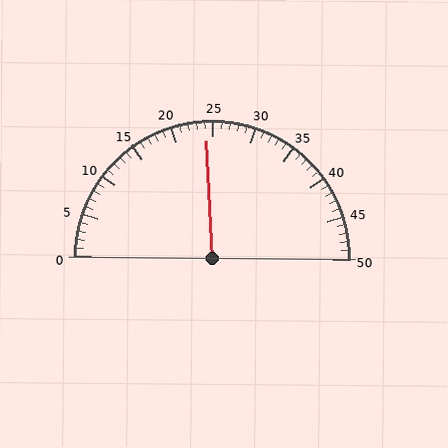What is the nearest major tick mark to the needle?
The nearest major tick mark is 25.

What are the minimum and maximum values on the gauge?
The gauge ranges from 0 to 50.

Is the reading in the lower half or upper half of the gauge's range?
The reading is in the lower half of the range (0 to 50).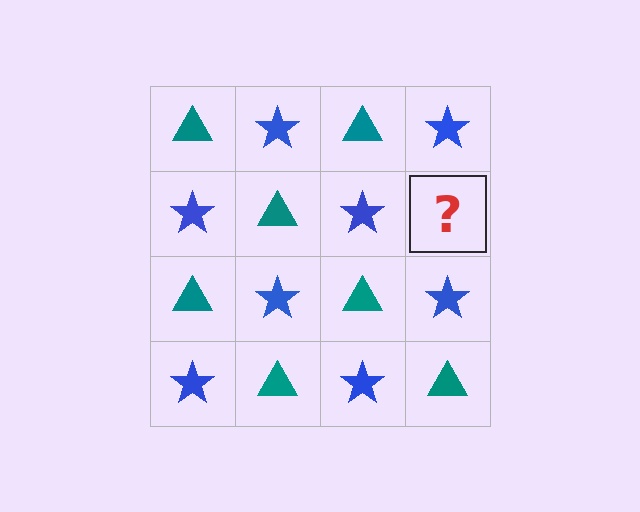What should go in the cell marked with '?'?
The missing cell should contain a teal triangle.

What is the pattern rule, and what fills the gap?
The rule is that it alternates teal triangle and blue star in a checkerboard pattern. The gap should be filled with a teal triangle.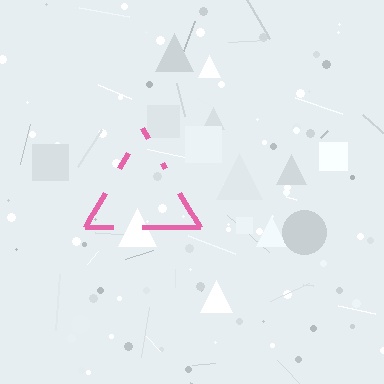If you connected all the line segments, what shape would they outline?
They would outline a triangle.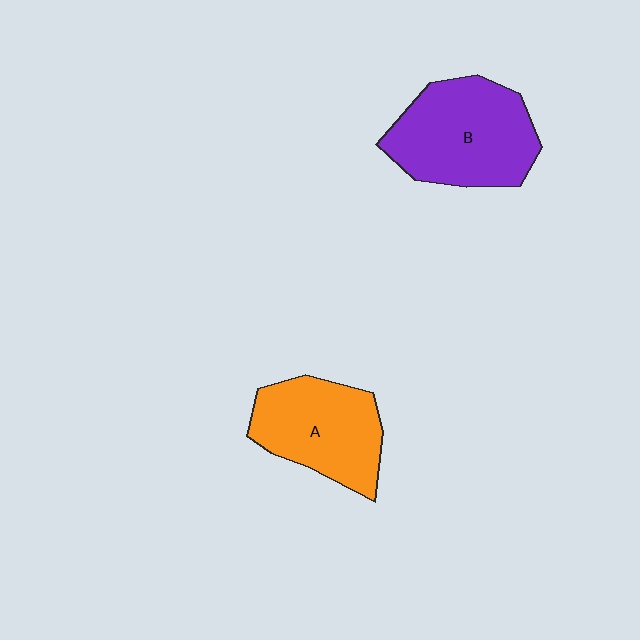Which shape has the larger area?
Shape B (purple).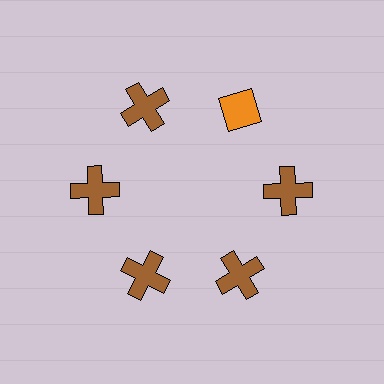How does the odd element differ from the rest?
It differs in both color (orange instead of brown) and shape (diamond instead of cross).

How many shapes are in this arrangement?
There are 6 shapes arranged in a ring pattern.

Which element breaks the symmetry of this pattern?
The orange diamond at roughly the 1 o'clock position breaks the symmetry. All other shapes are brown crosses.